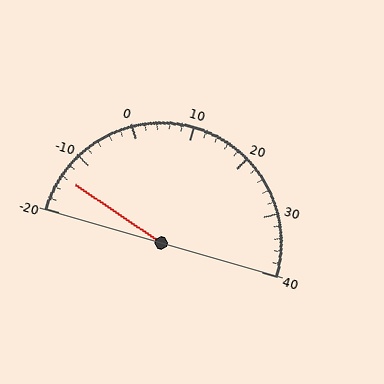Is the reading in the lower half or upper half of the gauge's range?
The reading is in the lower half of the range (-20 to 40).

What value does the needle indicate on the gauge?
The needle indicates approximately -14.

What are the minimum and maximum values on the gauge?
The gauge ranges from -20 to 40.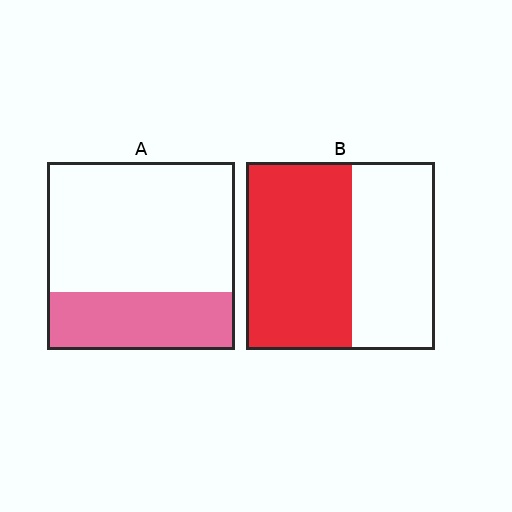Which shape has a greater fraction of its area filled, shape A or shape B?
Shape B.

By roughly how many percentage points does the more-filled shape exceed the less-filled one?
By roughly 25 percentage points (B over A).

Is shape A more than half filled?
No.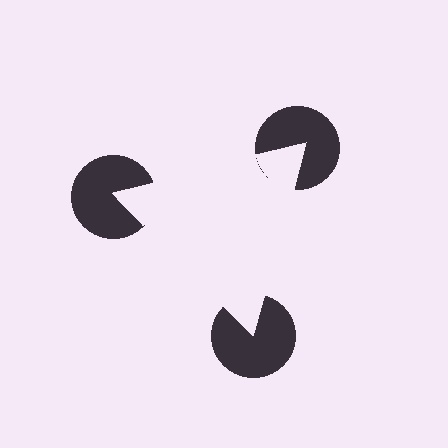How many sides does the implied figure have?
3 sides.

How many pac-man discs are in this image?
There are 3 — one at each vertex of the illusory triangle.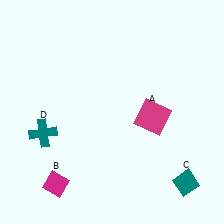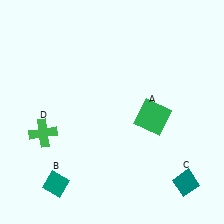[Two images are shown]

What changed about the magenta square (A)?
In Image 1, A is magenta. In Image 2, it changed to green.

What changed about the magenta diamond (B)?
In Image 1, B is magenta. In Image 2, it changed to teal.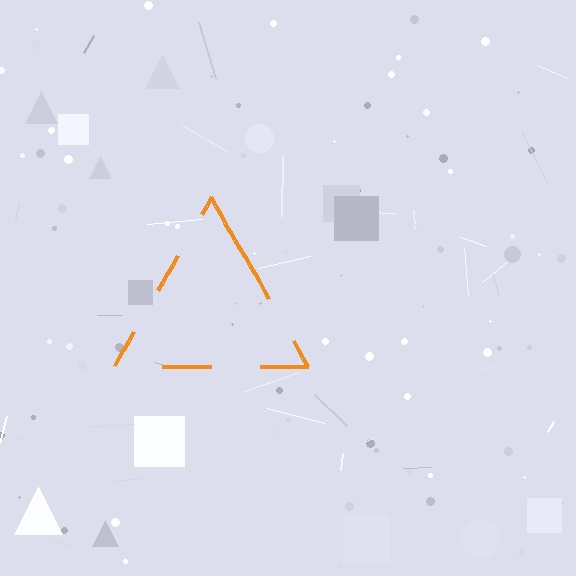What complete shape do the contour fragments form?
The contour fragments form a triangle.